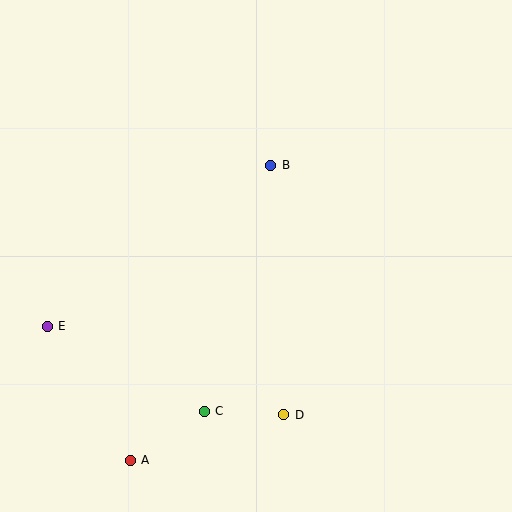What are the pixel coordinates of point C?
Point C is at (204, 411).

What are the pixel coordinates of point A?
Point A is at (130, 460).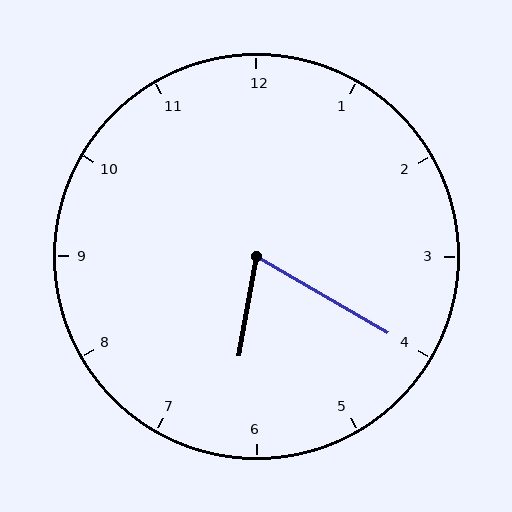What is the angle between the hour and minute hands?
Approximately 70 degrees.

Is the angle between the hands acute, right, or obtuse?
It is acute.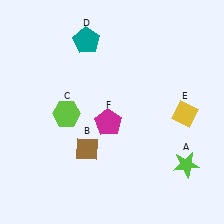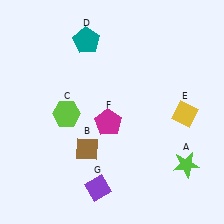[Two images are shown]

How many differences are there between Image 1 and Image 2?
There is 1 difference between the two images.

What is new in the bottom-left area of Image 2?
A purple diamond (G) was added in the bottom-left area of Image 2.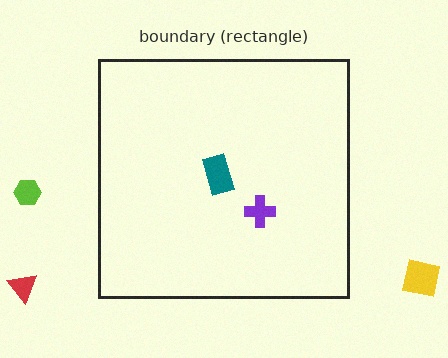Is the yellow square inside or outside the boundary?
Outside.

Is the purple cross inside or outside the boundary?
Inside.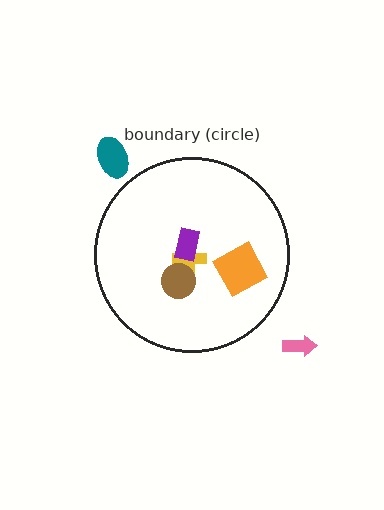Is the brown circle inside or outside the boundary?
Inside.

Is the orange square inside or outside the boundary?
Inside.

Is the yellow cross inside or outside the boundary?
Inside.